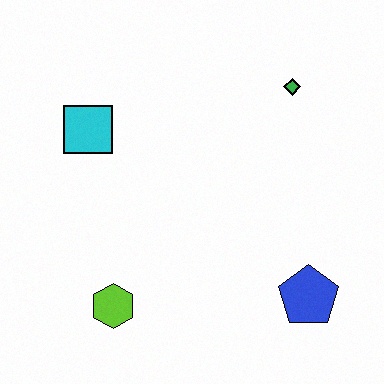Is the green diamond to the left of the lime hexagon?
No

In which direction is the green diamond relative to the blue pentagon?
The green diamond is above the blue pentagon.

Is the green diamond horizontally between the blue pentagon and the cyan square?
Yes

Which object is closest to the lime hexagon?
The cyan square is closest to the lime hexagon.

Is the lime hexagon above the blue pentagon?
No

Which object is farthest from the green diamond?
The lime hexagon is farthest from the green diamond.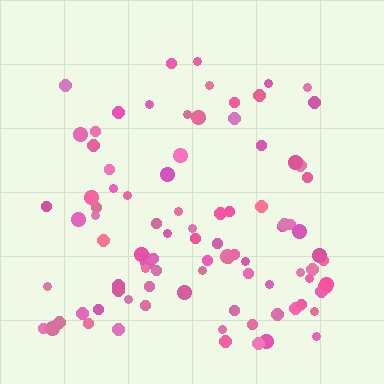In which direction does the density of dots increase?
From top to bottom, with the bottom side densest.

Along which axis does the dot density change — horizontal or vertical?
Vertical.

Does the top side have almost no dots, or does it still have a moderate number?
Still a moderate number, just noticeably fewer than the bottom.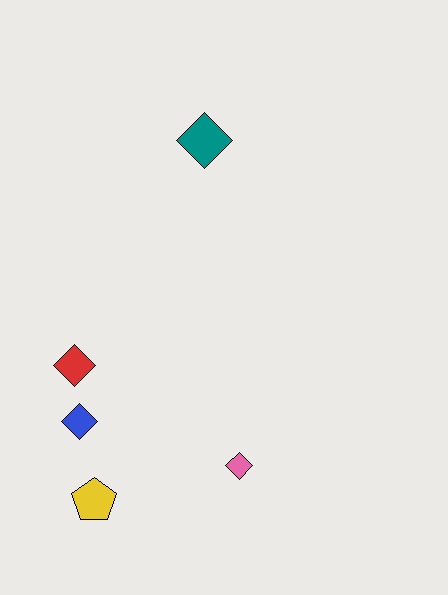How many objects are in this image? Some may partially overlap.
There are 5 objects.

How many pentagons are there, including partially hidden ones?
There is 1 pentagon.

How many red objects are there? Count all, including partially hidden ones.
There is 1 red object.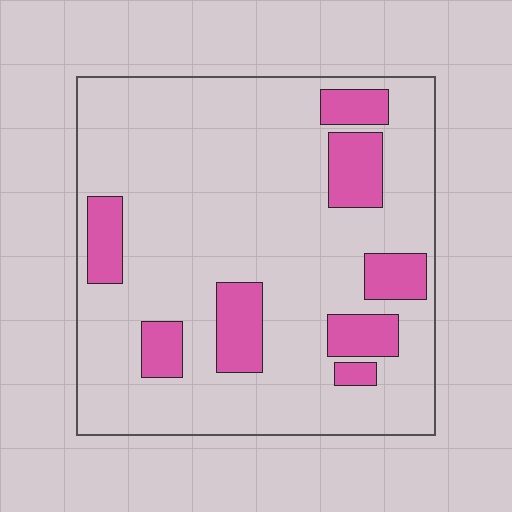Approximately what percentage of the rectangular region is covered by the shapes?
Approximately 20%.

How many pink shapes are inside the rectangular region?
8.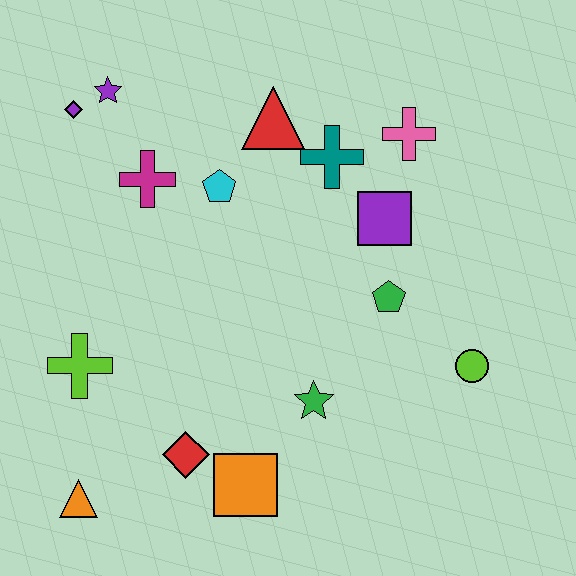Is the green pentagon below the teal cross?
Yes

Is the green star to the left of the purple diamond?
No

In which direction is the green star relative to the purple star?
The green star is below the purple star.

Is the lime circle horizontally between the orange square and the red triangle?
No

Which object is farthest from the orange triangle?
The pink cross is farthest from the orange triangle.